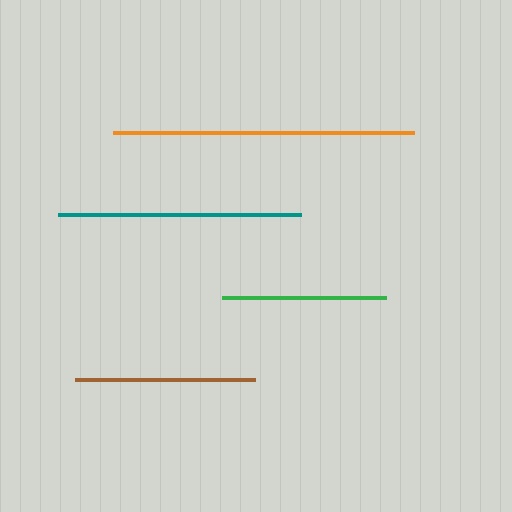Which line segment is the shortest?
The green line is the shortest at approximately 164 pixels.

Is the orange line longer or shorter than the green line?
The orange line is longer than the green line.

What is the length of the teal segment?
The teal segment is approximately 243 pixels long.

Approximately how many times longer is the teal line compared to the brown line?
The teal line is approximately 1.3 times the length of the brown line.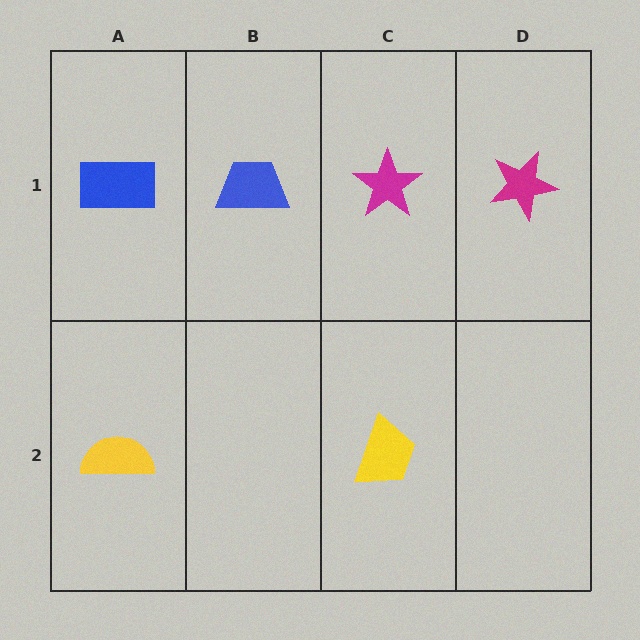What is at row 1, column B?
A blue trapezoid.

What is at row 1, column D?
A magenta star.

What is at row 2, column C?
A yellow trapezoid.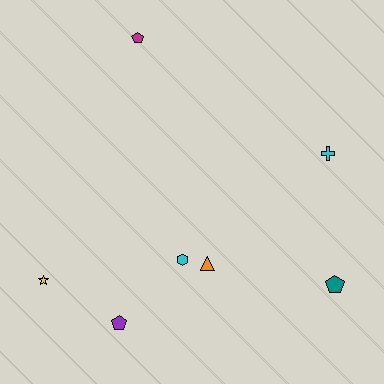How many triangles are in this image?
There is 1 triangle.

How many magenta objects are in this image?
There is 1 magenta object.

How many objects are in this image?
There are 7 objects.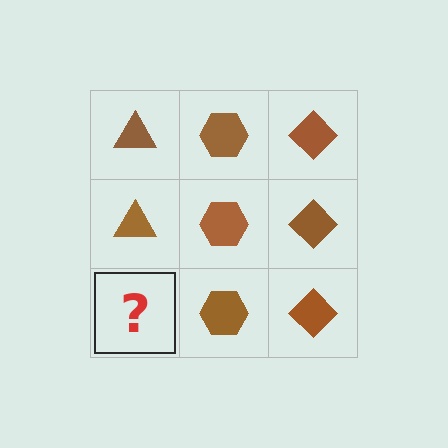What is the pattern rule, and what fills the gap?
The rule is that each column has a consistent shape. The gap should be filled with a brown triangle.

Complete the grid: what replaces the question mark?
The question mark should be replaced with a brown triangle.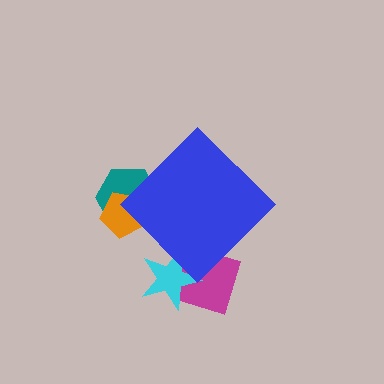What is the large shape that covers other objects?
A blue diamond.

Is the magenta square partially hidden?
Yes, the magenta square is partially hidden behind the blue diamond.